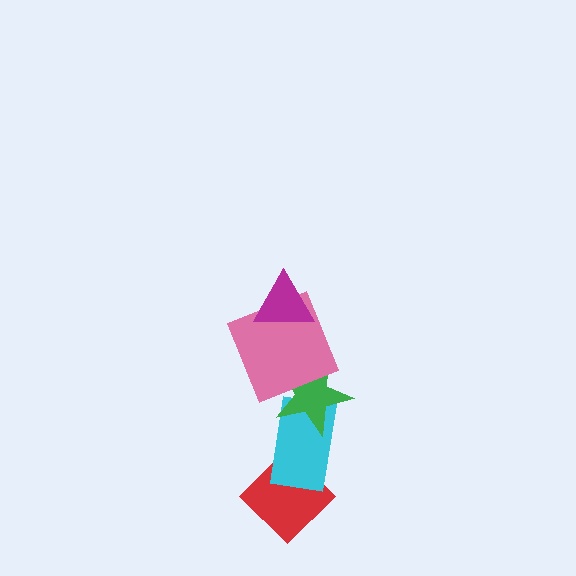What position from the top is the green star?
The green star is 3rd from the top.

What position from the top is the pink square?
The pink square is 2nd from the top.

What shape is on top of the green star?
The pink square is on top of the green star.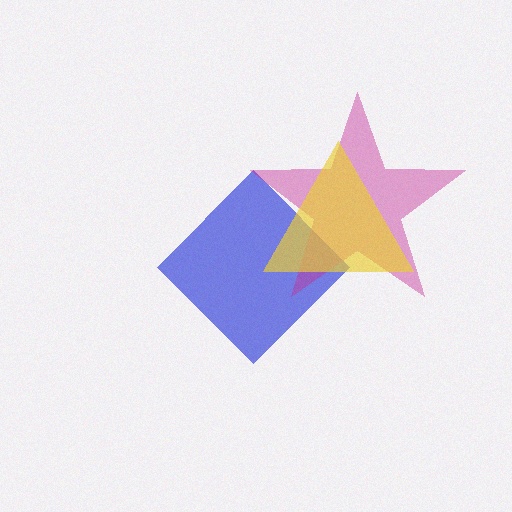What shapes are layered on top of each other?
The layered shapes are: a blue diamond, a magenta star, a yellow triangle.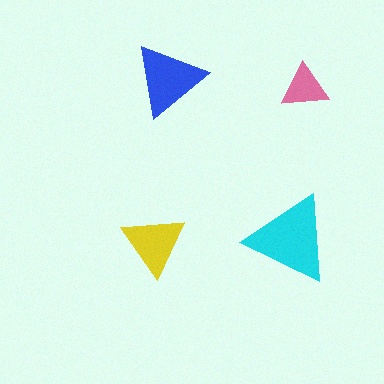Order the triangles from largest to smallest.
the cyan one, the blue one, the yellow one, the pink one.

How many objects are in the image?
There are 4 objects in the image.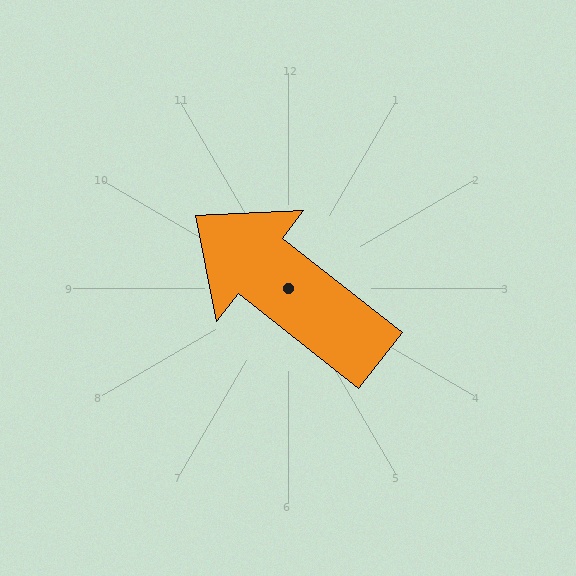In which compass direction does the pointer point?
Northwest.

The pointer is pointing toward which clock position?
Roughly 10 o'clock.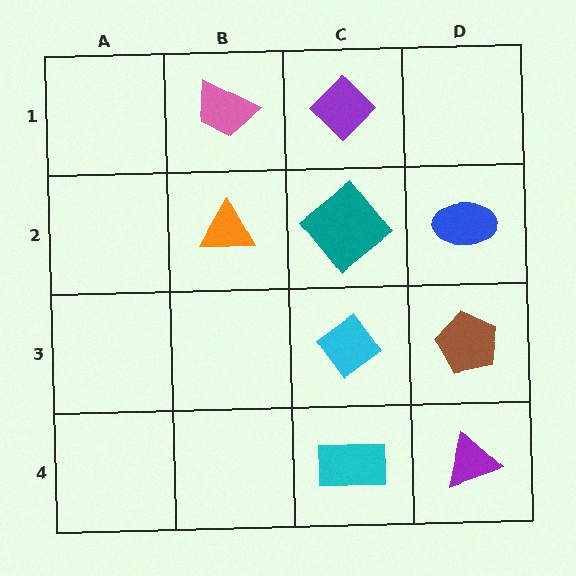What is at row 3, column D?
A brown pentagon.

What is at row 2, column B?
An orange triangle.